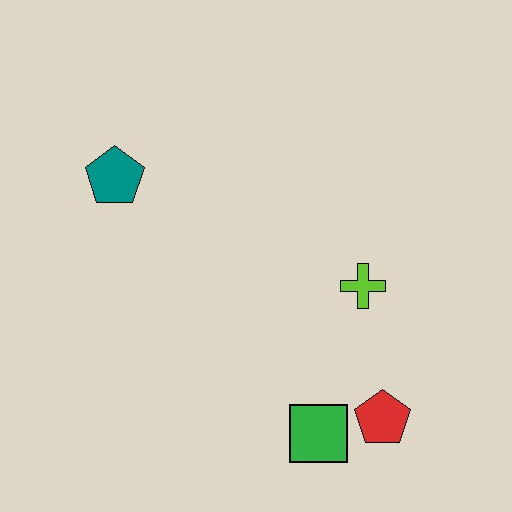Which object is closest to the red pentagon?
The green square is closest to the red pentagon.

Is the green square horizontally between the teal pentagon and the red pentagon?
Yes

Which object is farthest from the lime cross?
The teal pentagon is farthest from the lime cross.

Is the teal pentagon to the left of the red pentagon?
Yes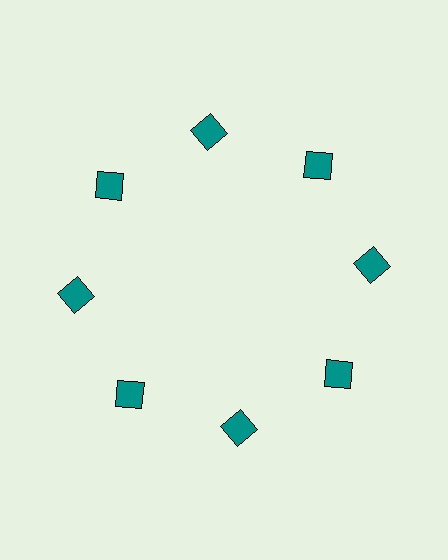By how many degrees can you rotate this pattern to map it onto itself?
The pattern maps onto itself every 45 degrees of rotation.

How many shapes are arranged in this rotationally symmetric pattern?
There are 8 shapes, arranged in 8 groups of 1.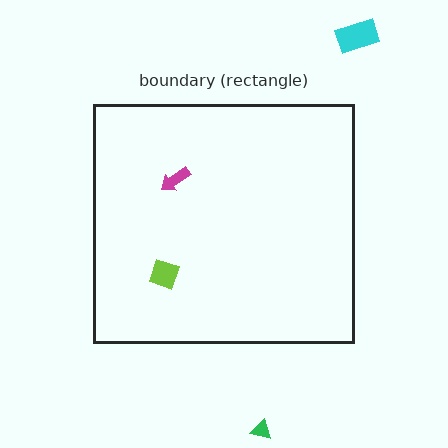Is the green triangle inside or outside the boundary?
Outside.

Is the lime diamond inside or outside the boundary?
Inside.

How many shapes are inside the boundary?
2 inside, 2 outside.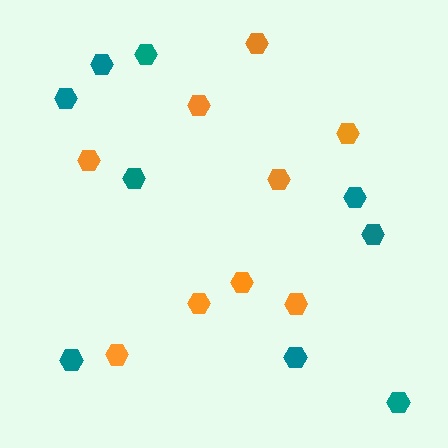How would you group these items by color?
There are 2 groups: one group of orange hexagons (9) and one group of teal hexagons (9).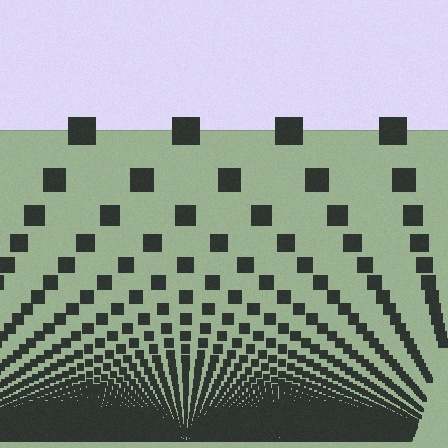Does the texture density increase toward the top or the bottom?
Density increases toward the bottom.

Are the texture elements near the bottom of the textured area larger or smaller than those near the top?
Smaller. The gradient is inverted — elements near the bottom are smaller and denser.